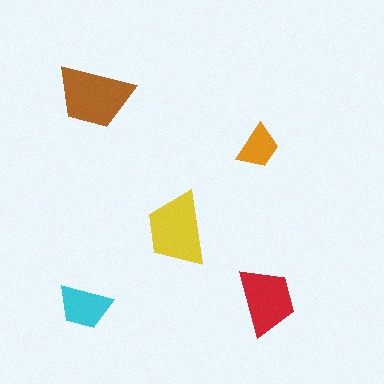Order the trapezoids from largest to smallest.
the brown one, the yellow one, the red one, the cyan one, the orange one.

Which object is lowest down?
The cyan trapezoid is bottommost.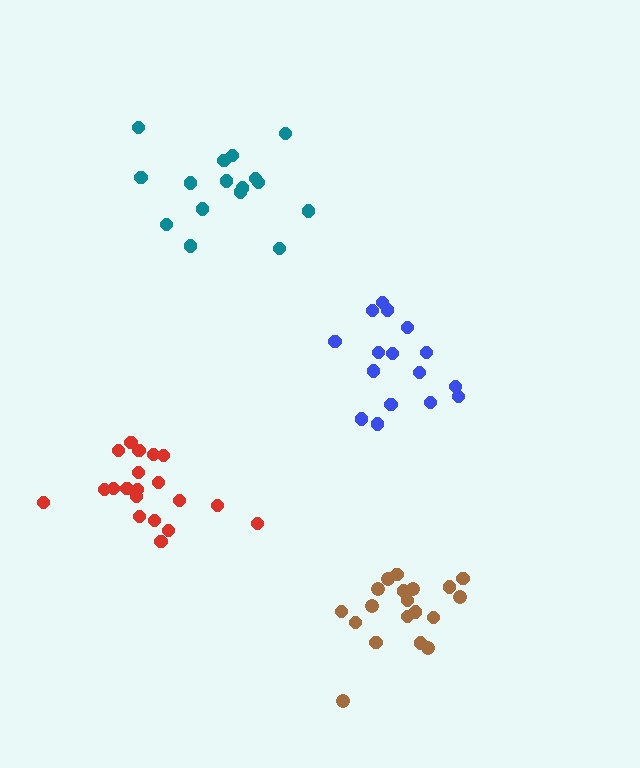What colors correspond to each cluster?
The clusters are colored: blue, teal, red, brown.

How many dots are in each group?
Group 1: 16 dots, Group 2: 16 dots, Group 3: 20 dots, Group 4: 19 dots (71 total).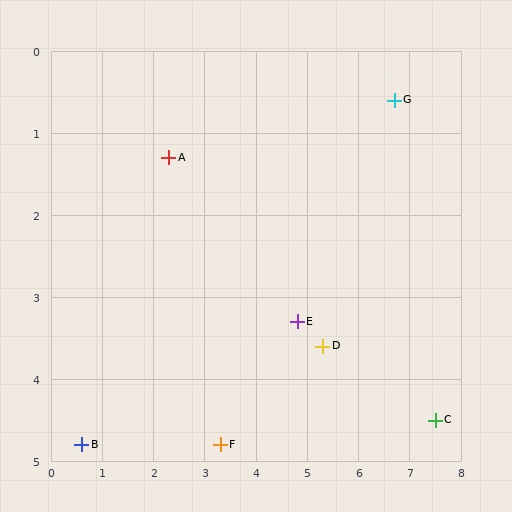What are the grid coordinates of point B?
Point B is at approximately (0.6, 4.8).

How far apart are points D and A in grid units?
Points D and A are about 3.8 grid units apart.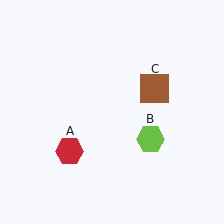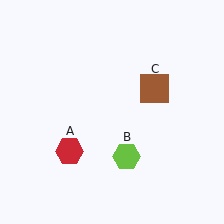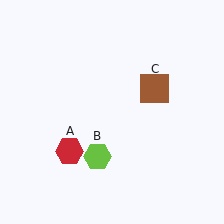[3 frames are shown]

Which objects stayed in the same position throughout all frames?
Red hexagon (object A) and brown square (object C) remained stationary.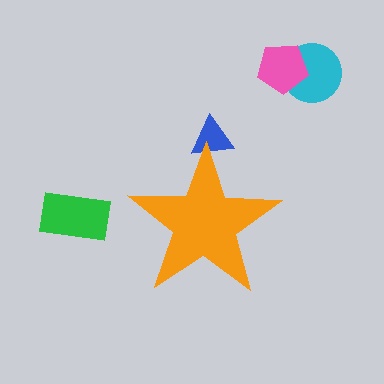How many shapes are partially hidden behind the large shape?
1 shape is partially hidden.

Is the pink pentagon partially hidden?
No, the pink pentagon is fully visible.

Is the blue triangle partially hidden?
Yes, the blue triangle is partially hidden behind the orange star.